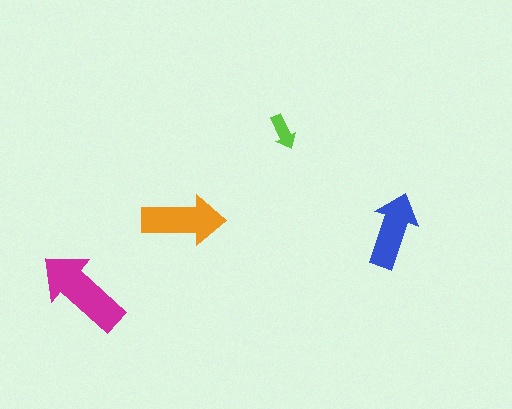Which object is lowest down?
The magenta arrow is bottommost.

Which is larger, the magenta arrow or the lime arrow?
The magenta one.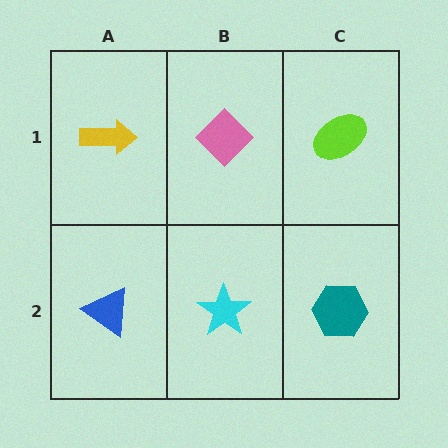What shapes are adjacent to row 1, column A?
A blue triangle (row 2, column A), a pink diamond (row 1, column B).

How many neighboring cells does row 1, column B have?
3.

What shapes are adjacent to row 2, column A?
A yellow arrow (row 1, column A), a cyan star (row 2, column B).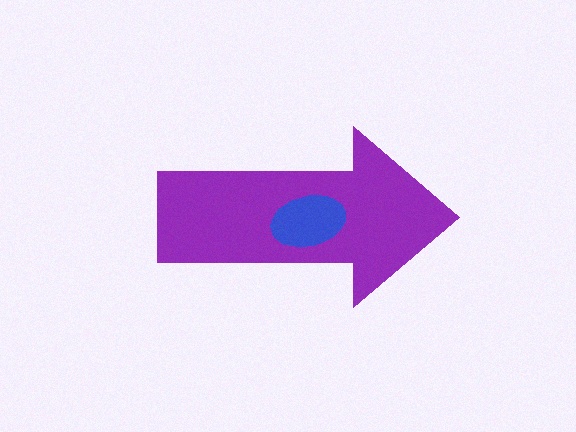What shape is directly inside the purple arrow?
The blue ellipse.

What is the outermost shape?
The purple arrow.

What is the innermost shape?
The blue ellipse.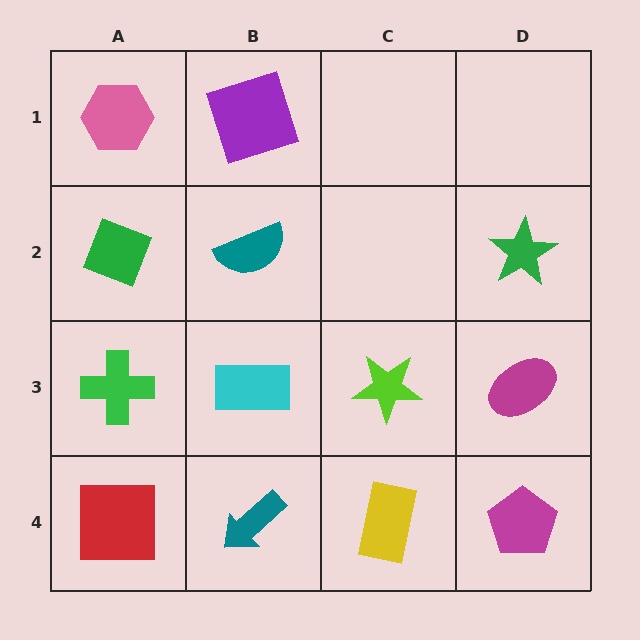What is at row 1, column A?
A pink hexagon.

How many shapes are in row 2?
3 shapes.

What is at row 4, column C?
A yellow rectangle.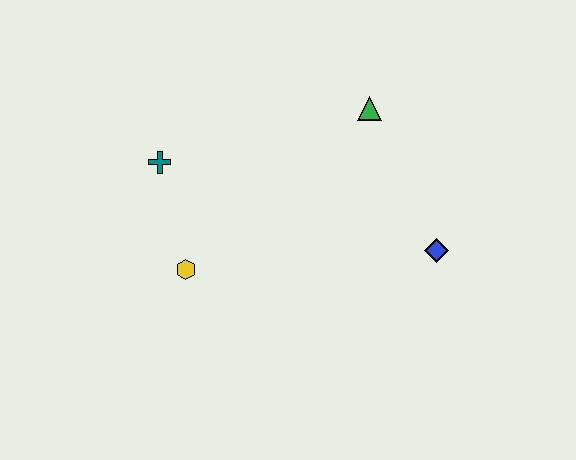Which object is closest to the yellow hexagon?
The teal cross is closest to the yellow hexagon.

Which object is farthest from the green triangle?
The yellow hexagon is farthest from the green triangle.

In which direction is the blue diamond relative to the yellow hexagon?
The blue diamond is to the right of the yellow hexagon.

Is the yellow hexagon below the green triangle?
Yes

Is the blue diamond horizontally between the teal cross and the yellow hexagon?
No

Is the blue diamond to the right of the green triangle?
Yes